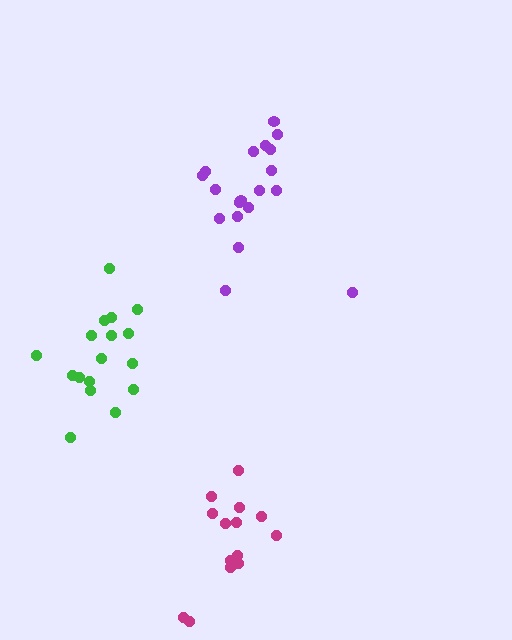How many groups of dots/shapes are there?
There are 3 groups.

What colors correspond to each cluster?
The clusters are colored: green, purple, magenta.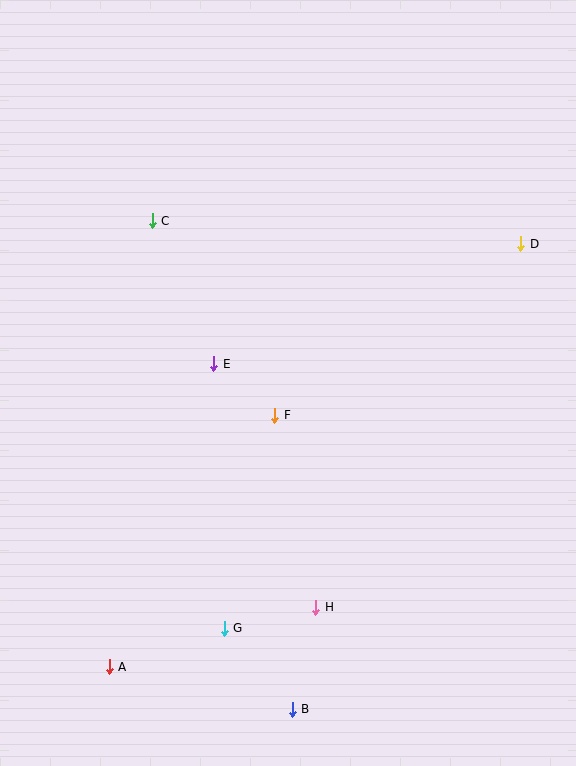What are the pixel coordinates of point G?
Point G is at (224, 628).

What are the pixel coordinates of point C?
Point C is at (152, 221).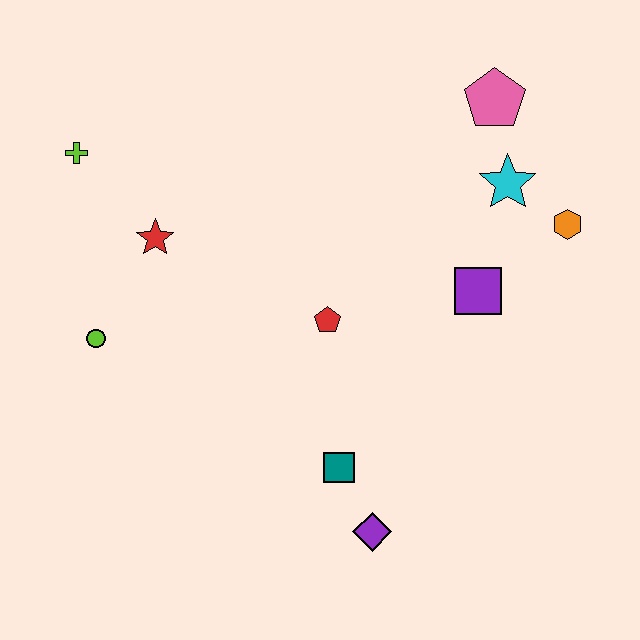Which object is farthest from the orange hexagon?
The lime cross is farthest from the orange hexagon.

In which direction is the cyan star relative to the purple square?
The cyan star is above the purple square.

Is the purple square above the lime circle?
Yes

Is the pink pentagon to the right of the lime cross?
Yes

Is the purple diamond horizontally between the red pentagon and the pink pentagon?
Yes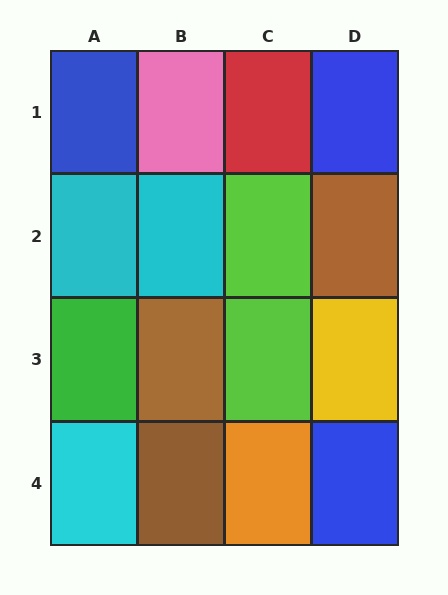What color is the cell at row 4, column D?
Blue.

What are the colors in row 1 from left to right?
Blue, pink, red, blue.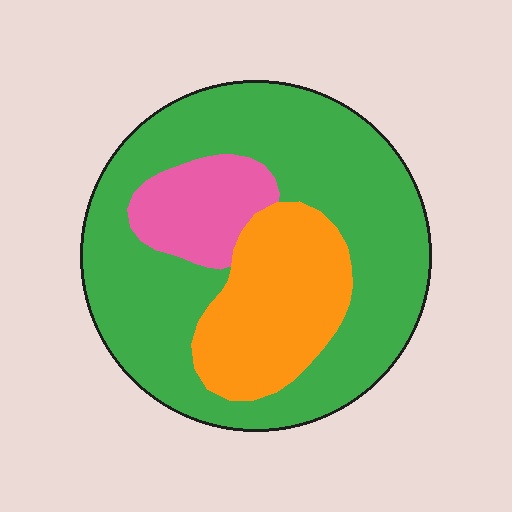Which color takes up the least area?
Pink, at roughly 10%.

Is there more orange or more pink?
Orange.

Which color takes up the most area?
Green, at roughly 65%.